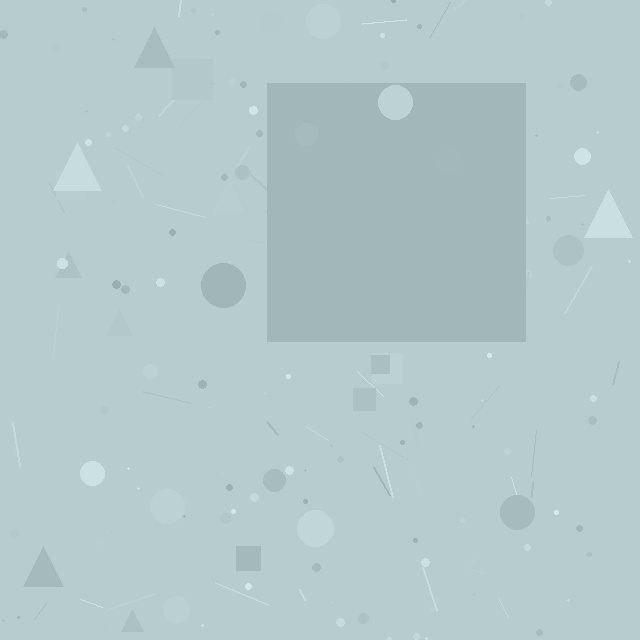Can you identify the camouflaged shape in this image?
The camouflaged shape is a square.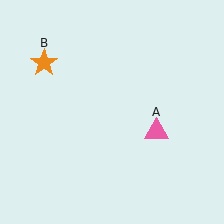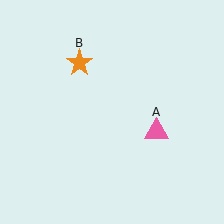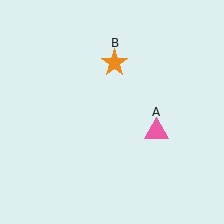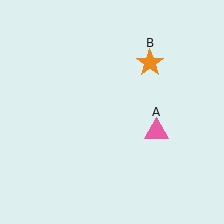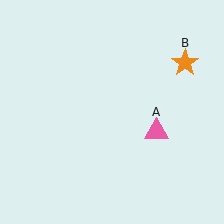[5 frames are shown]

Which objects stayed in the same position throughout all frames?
Pink triangle (object A) remained stationary.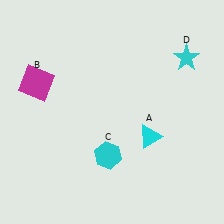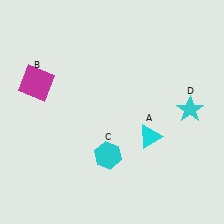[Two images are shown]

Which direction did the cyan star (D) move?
The cyan star (D) moved down.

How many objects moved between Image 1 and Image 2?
1 object moved between the two images.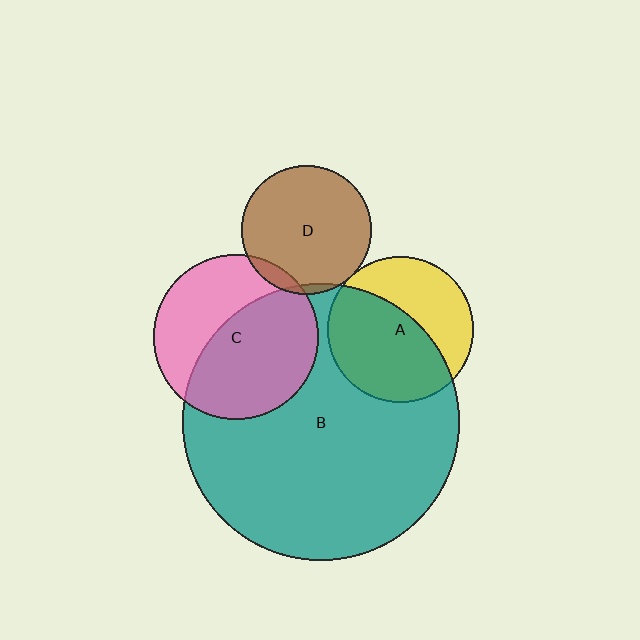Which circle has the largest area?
Circle B (teal).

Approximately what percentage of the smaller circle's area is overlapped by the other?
Approximately 5%.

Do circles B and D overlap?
Yes.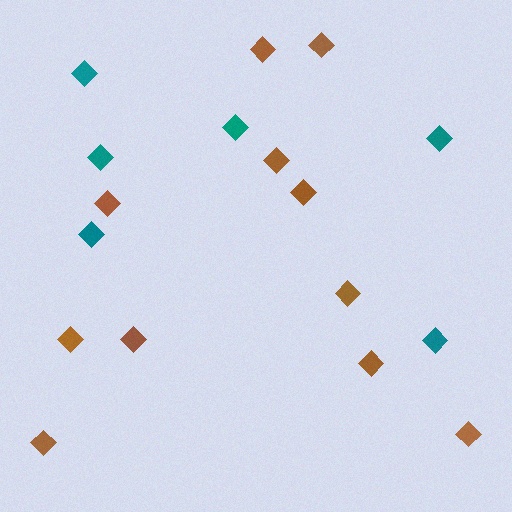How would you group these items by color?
There are 2 groups: one group of teal diamonds (6) and one group of brown diamonds (11).